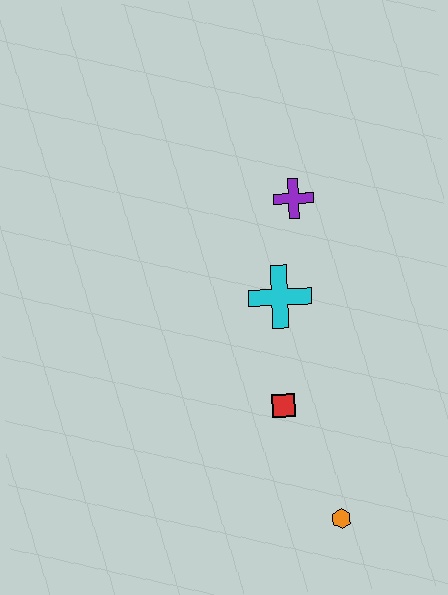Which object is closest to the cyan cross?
The purple cross is closest to the cyan cross.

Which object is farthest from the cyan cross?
The orange hexagon is farthest from the cyan cross.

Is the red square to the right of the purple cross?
No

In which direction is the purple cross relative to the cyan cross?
The purple cross is above the cyan cross.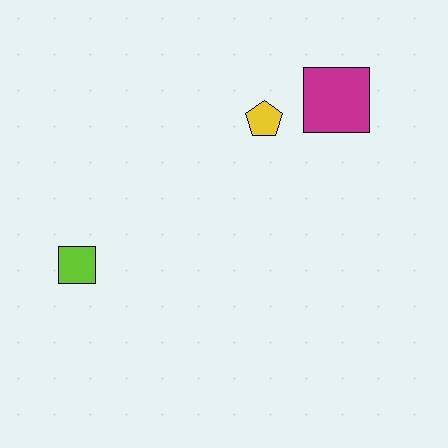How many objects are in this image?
There are 3 objects.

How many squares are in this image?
There are 2 squares.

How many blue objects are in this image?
There are no blue objects.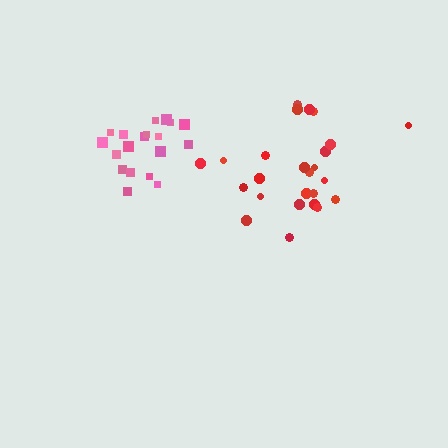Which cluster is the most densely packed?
Pink.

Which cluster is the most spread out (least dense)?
Red.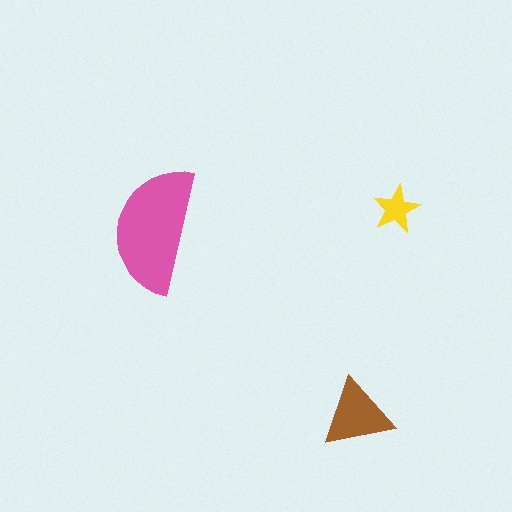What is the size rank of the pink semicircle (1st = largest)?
1st.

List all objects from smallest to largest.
The yellow star, the brown triangle, the pink semicircle.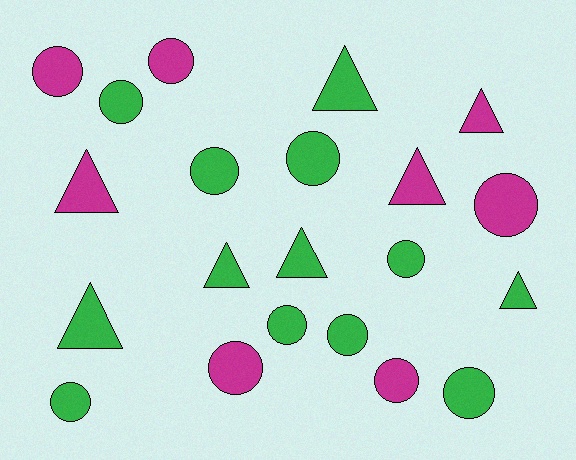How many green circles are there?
There are 8 green circles.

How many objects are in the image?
There are 21 objects.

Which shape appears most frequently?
Circle, with 13 objects.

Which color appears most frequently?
Green, with 13 objects.